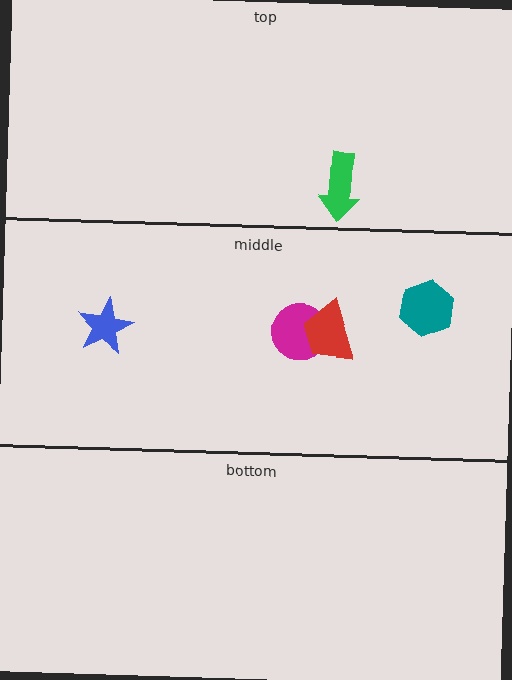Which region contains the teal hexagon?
The middle region.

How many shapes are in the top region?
1.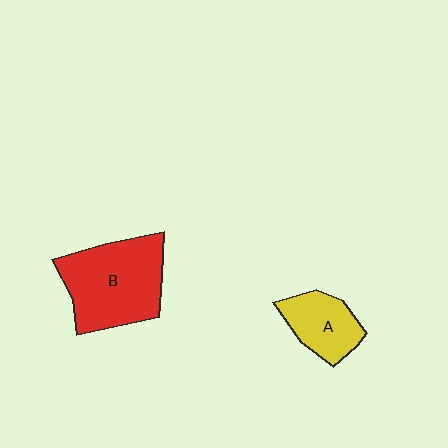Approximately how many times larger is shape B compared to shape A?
Approximately 2.0 times.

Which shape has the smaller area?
Shape A (yellow).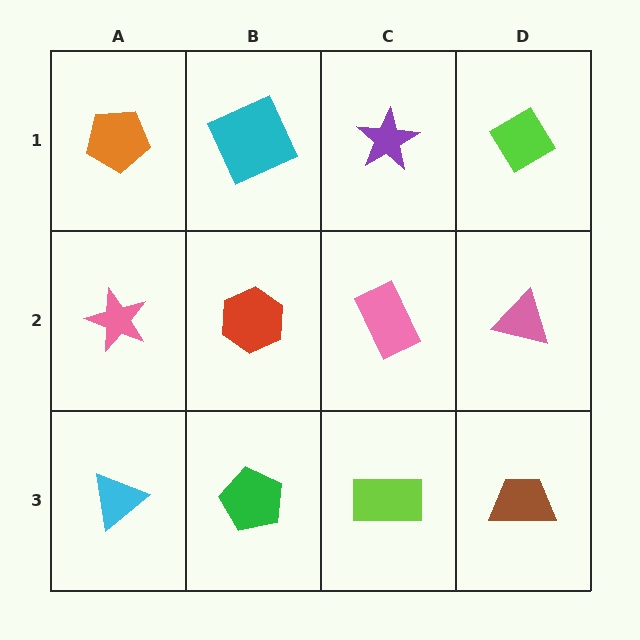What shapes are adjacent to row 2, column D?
A lime diamond (row 1, column D), a brown trapezoid (row 3, column D), a pink rectangle (row 2, column C).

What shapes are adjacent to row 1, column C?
A pink rectangle (row 2, column C), a cyan square (row 1, column B), a lime diamond (row 1, column D).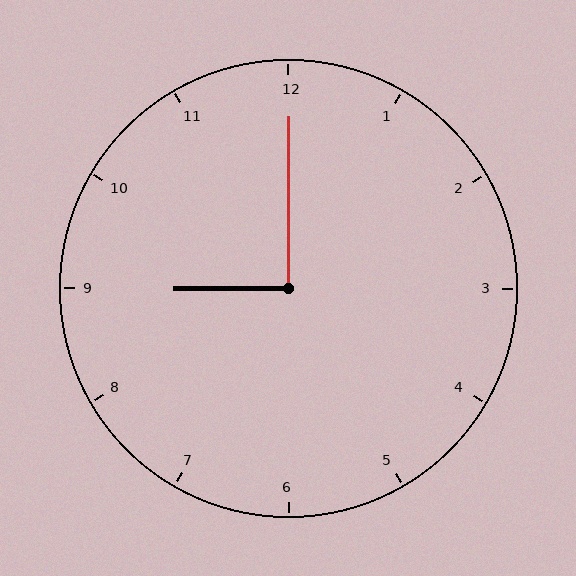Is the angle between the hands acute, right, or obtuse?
It is right.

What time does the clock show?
9:00.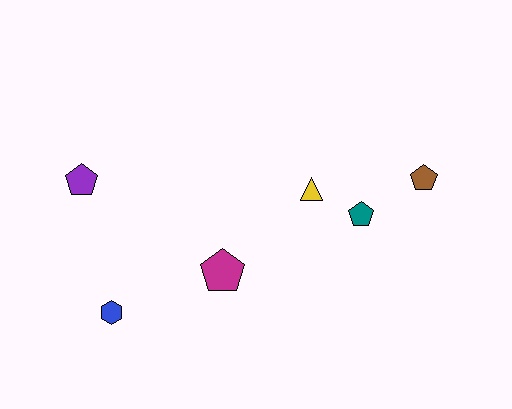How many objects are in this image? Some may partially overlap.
There are 6 objects.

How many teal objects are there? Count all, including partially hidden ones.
There is 1 teal object.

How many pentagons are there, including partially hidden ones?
There are 4 pentagons.